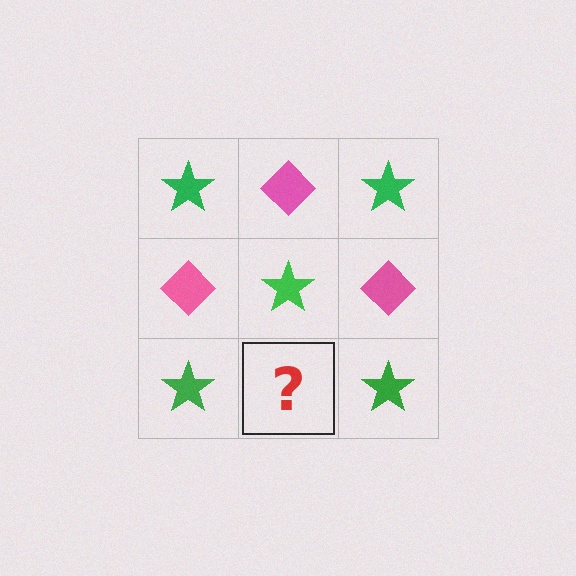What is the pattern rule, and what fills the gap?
The rule is that it alternates green star and pink diamond in a checkerboard pattern. The gap should be filled with a pink diamond.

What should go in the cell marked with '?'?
The missing cell should contain a pink diamond.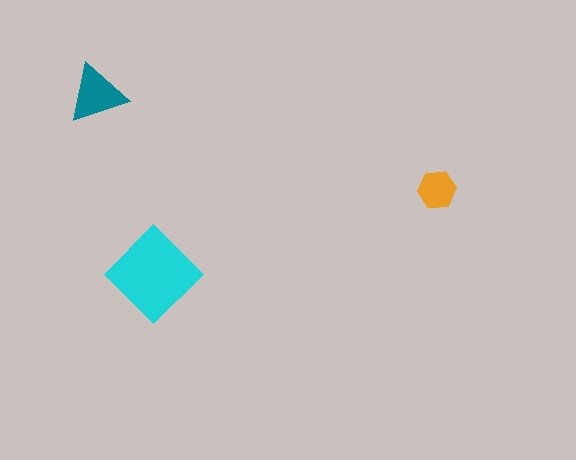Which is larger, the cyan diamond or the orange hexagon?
The cyan diamond.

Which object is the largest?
The cyan diamond.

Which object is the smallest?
The orange hexagon.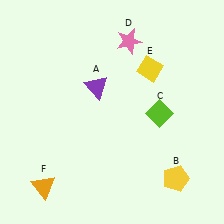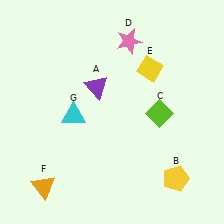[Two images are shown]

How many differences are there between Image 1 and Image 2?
There is 1 difference between the two images.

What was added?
A cyan triangle (G) was added in Image 2.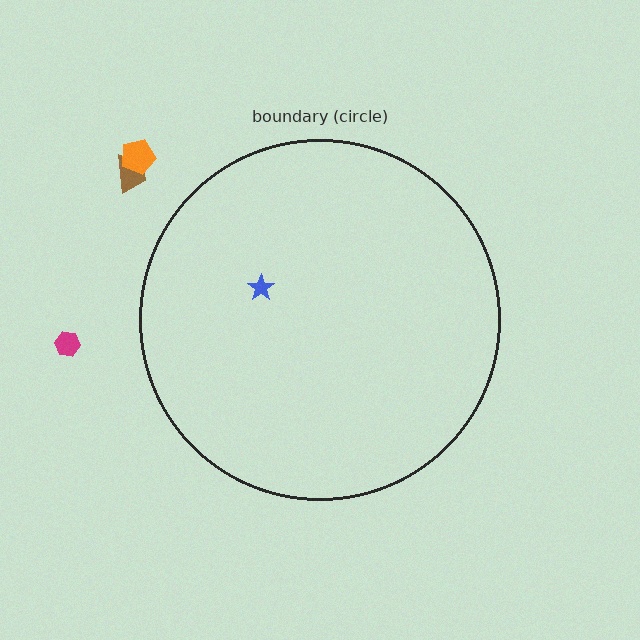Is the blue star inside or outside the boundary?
Inside.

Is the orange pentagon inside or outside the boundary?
Outside.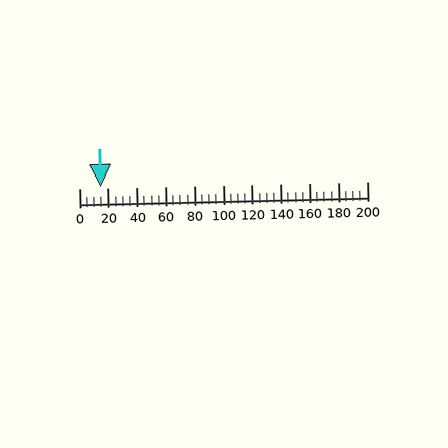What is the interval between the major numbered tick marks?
The major tick marks are spaced 20 units apart.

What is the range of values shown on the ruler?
The ruler shows values from 0 to 200.